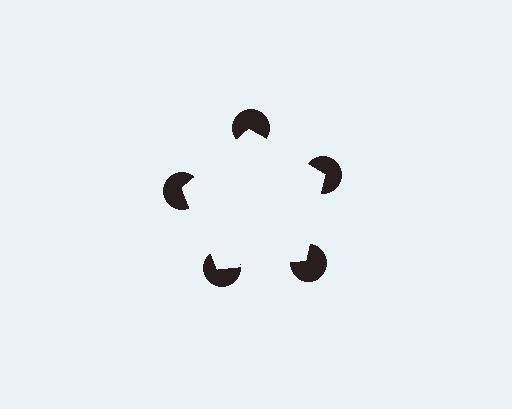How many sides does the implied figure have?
5 sides.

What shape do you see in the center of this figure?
An illusory pentagon — its edges are inferred from the aligned wedge cuts in the pac-man discs, not physically drawn.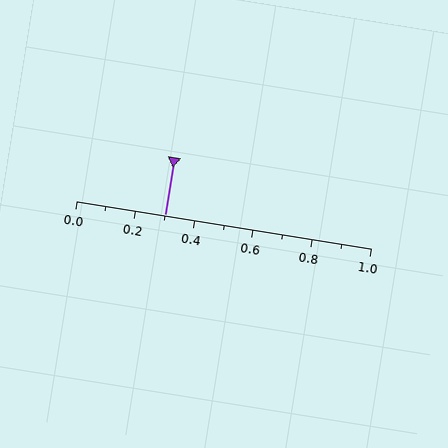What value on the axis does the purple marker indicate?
The marker indicates approximately 0.3.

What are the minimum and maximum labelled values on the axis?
The axis runs from 0.0 to 1.0.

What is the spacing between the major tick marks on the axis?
The major ticks are spaced 0.2 apart.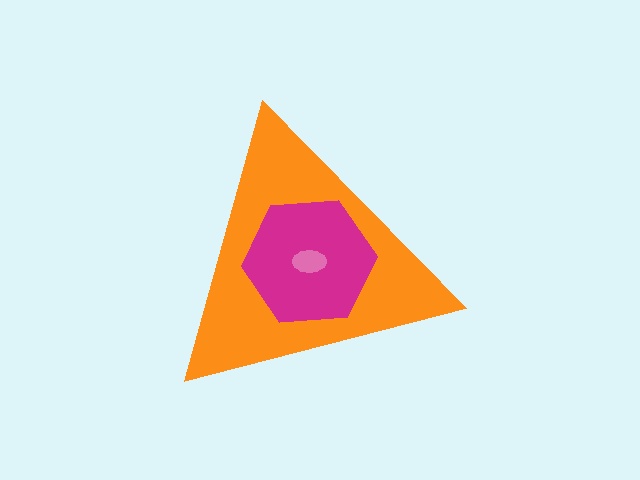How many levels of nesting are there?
3.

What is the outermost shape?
The orange triangle.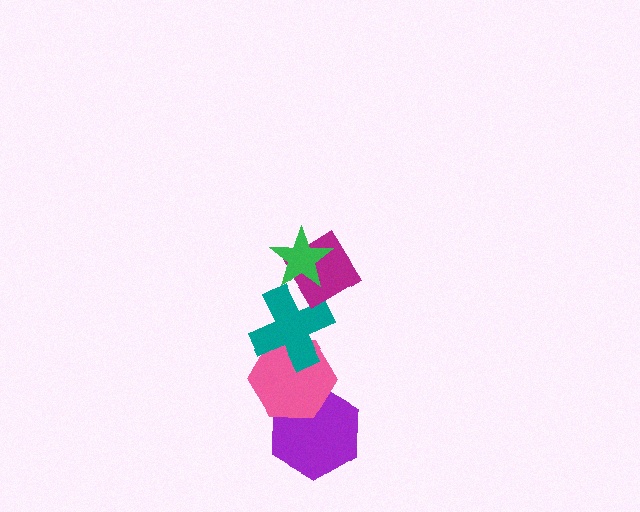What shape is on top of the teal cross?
The magenta diamond is on top of the teal cross.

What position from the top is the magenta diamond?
The magenta diamond is 2nd from the top.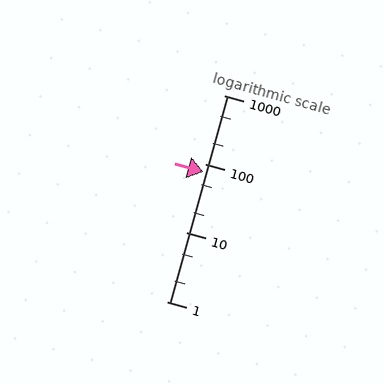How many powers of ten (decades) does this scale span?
The scale spans 3 decades, from 1 to 1000.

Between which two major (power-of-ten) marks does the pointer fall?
The pointer is between 10 and 100.